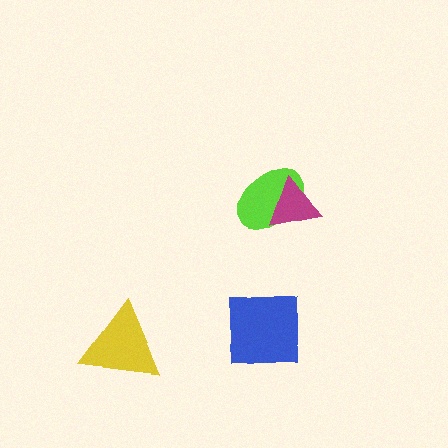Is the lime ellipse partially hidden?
Yes, it is partially covered by another shape.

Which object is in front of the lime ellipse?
The magenta triangle is in front of the lime ellipse.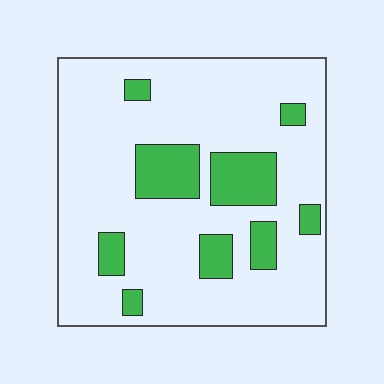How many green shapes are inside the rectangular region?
9.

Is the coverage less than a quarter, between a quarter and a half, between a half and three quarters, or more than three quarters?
Less than a quarter.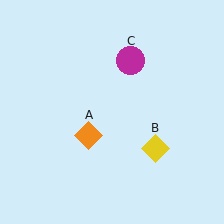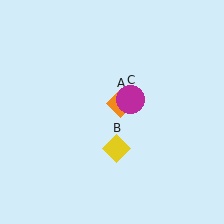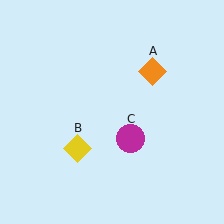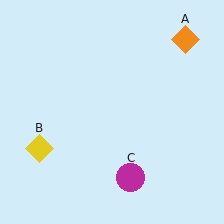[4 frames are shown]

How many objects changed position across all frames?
3 objects changed position: orange diamond (object A), yellow diamond (object B), magenta circle (object C).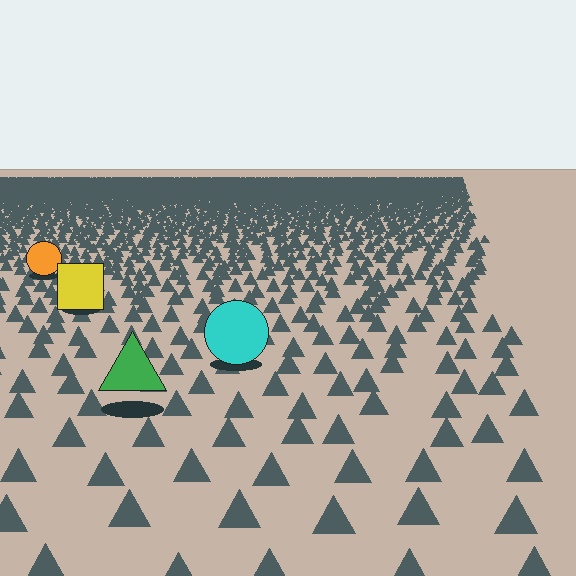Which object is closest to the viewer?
The green triangle is closest. The texture marks near it are larger and more spread out.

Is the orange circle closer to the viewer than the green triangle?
No. The green triangle is closer — you can tell from the texture gradient: the ground texture is coarser near it.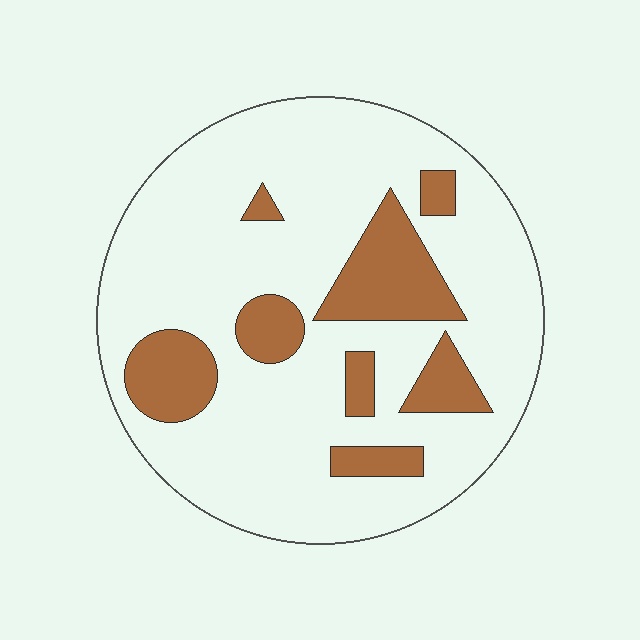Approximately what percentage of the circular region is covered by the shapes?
Approximately 20%.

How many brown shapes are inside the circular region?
8.